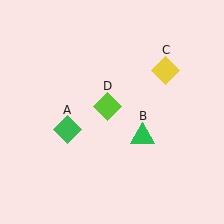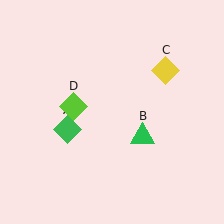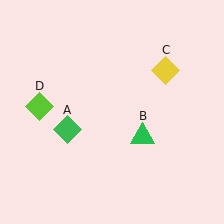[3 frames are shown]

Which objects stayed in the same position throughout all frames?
Green diamond (object A) and green triangle (object B) and yellow diamond (object C) remained stationary.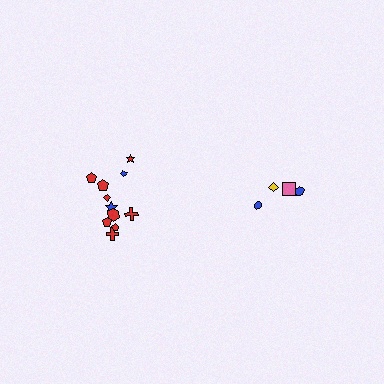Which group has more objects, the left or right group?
The left group.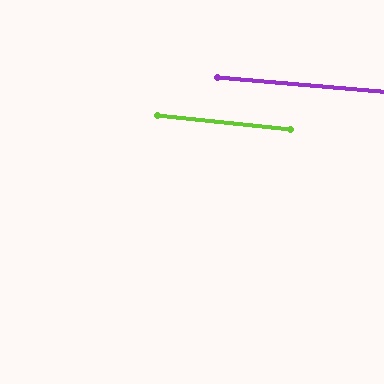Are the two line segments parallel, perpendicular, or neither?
Parallel — their directions differ by only 1.1°.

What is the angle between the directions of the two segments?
Approximately 1 degree.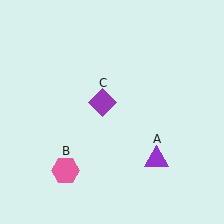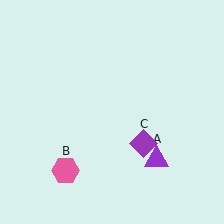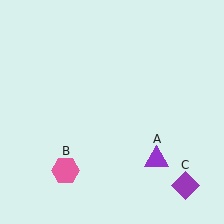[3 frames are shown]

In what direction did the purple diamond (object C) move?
The purple diamond (object C) moved down and to the right.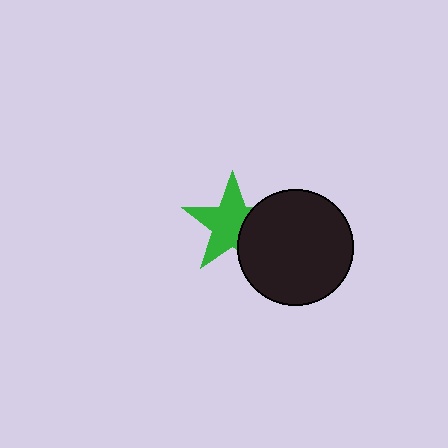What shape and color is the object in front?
The object in front is a black circle.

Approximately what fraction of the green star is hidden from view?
Roughly 32% of the green star is hidden behind the black circle.